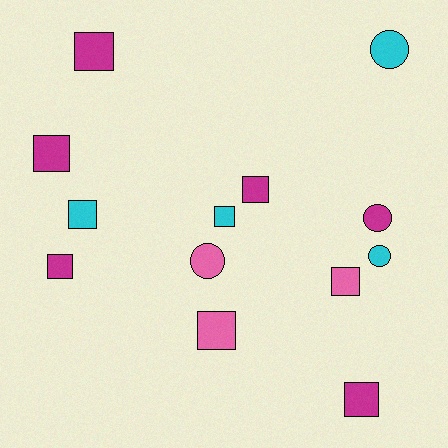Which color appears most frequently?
Magenta, with 6 objects.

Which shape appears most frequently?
Square, with 9 objects.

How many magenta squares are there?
There are 5 magenta squares.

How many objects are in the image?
There are 13 objects.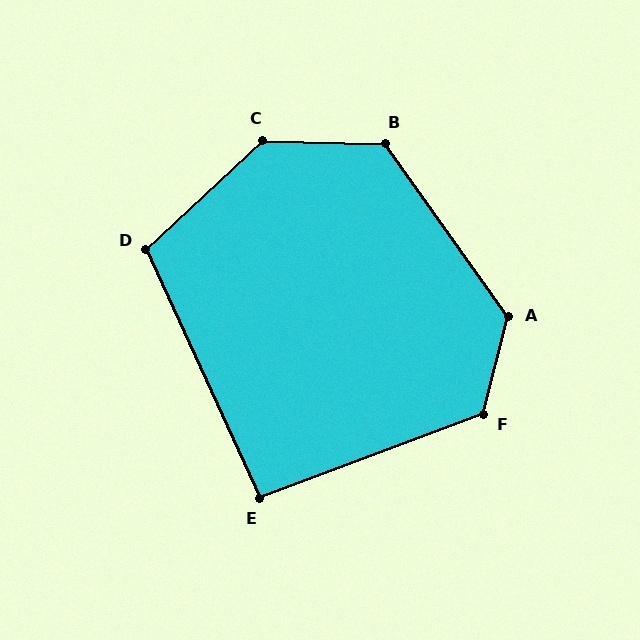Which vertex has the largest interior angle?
C, at approximately 136 degrees.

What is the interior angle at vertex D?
Approximately 108 degrees (obtuse).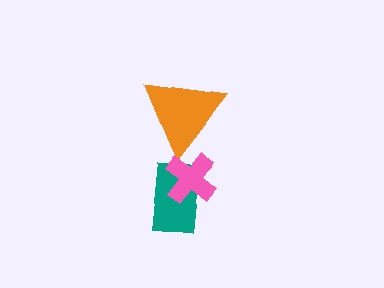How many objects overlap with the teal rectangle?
1 object overlaps with the teal rectangle.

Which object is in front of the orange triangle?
The pink cross is in front of the orange triangle.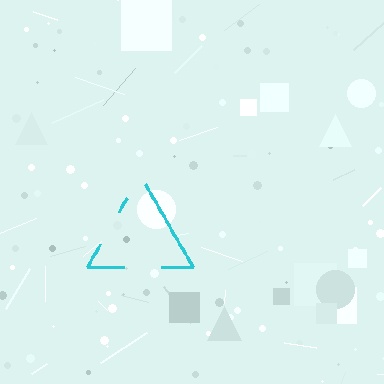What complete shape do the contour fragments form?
The contour fragments form a triangle.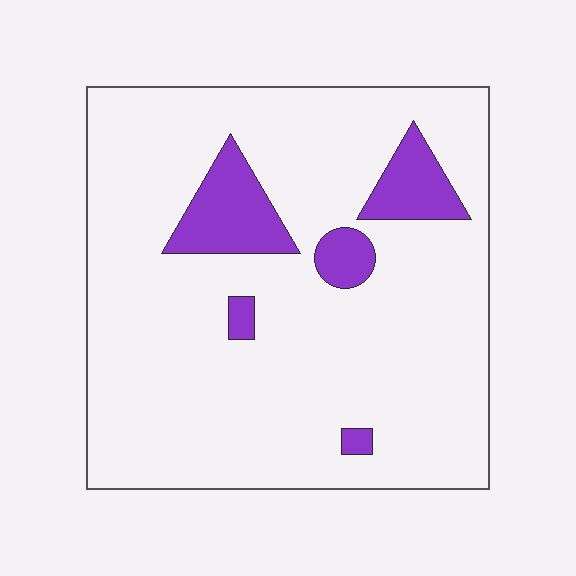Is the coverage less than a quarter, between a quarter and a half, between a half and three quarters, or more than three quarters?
Less than a quarter.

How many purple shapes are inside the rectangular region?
5.